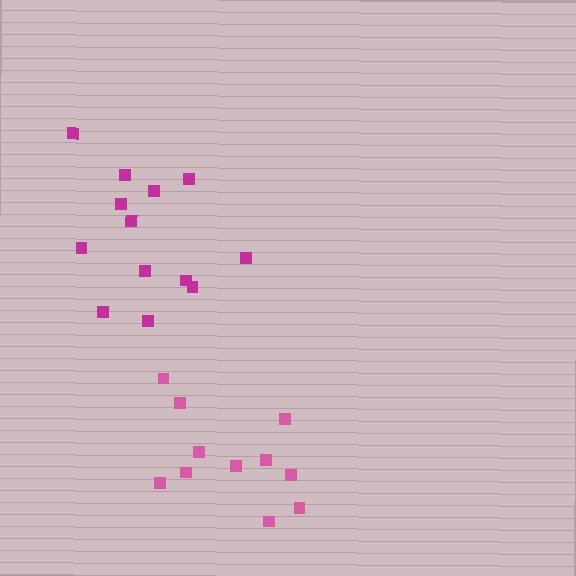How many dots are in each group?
Group 1: 11 dots, Group 2: 13 dots (24 total).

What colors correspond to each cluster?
The clusters are colored: pink, magenta.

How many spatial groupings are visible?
There are 2 spatial groupings.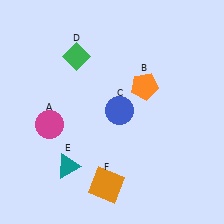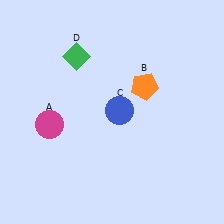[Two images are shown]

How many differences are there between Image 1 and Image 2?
There are 2 differences between the two images.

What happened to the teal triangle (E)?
The teal triangle (E) was removed in Image 2. It was in the bottom-left area of Image 1.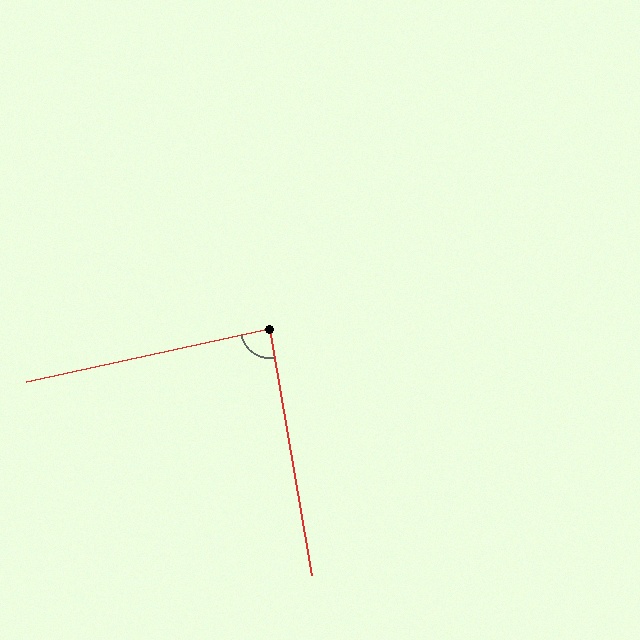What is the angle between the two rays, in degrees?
Approximately 87 degrees.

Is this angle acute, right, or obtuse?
It is approximately a right angle.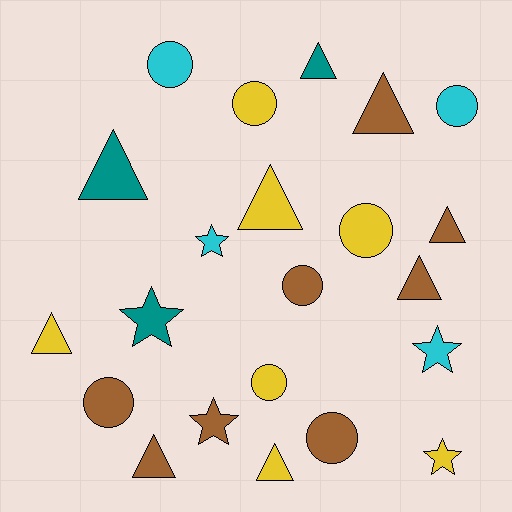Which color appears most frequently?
Brown, with 8 objects.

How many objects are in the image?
There are 22 objects.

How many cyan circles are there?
There are 2 cyan circles.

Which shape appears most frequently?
Triangle, with 9 objects.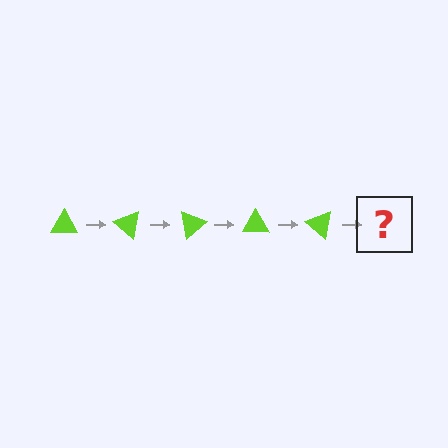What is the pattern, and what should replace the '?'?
The pattern is that the triangle rotates 40 degrees each step. The '?' should be a lime triangle rotated 200 degrees.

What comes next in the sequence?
The next element should be a lime triangle rotated 200 degrees.